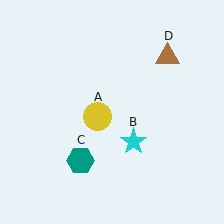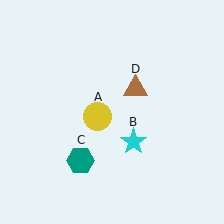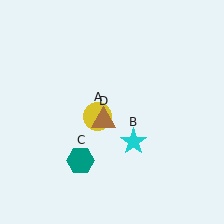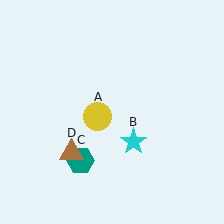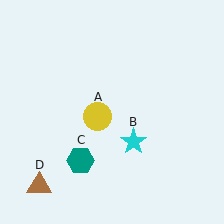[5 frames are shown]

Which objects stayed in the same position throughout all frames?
Yellow circle (object A) and cyan star (object B) and teal hexagon (object C) remained stationary.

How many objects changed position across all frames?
1 object changed position: brown triangle (object D).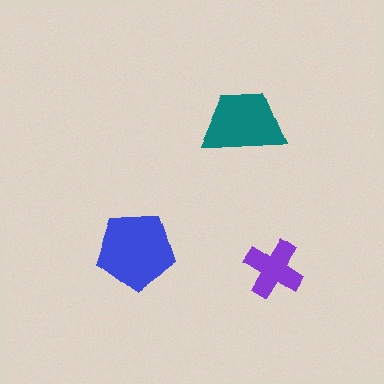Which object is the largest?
The blue pentagon.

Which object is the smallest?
The purple cross.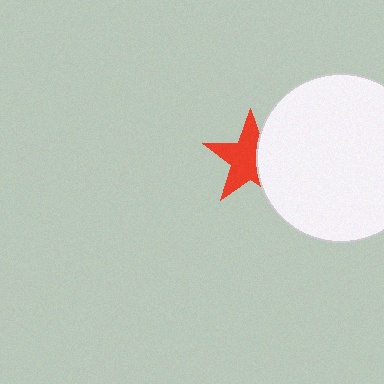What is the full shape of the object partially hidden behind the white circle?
The partially hidden object is a red star.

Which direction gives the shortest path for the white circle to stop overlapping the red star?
Moving right gives the shortest separation.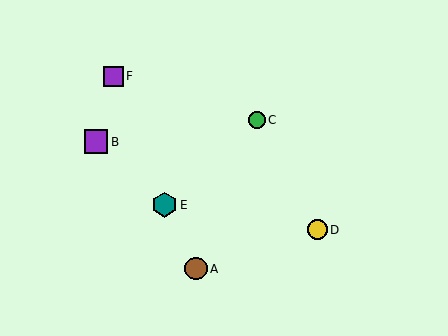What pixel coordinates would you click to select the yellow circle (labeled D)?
Click at (318, 230) to select the yellow circle D.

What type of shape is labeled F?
Shape F is a purple square.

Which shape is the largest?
The teal hexagon (labeled E) is the largest.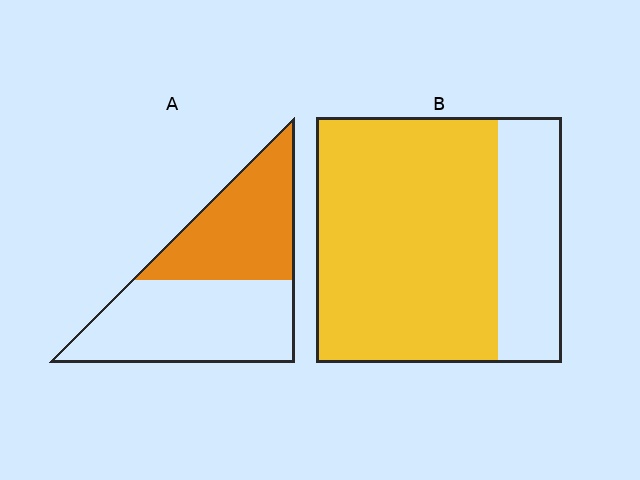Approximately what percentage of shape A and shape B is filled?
A is approximately 45% and B is approximately 75%.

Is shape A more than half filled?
No.